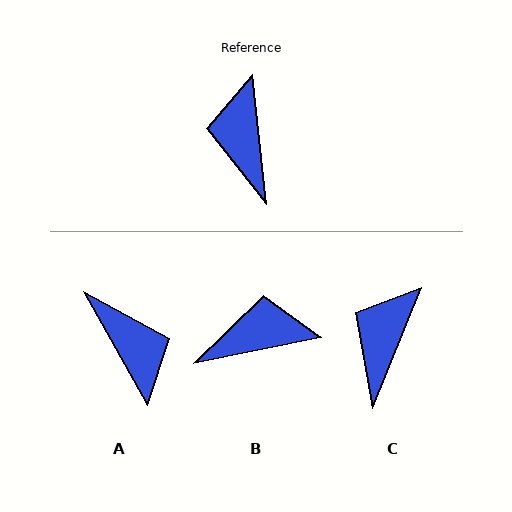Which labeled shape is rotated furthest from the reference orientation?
A, about 157 degrees away.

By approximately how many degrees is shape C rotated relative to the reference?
Approximately 28 degrees clockwise.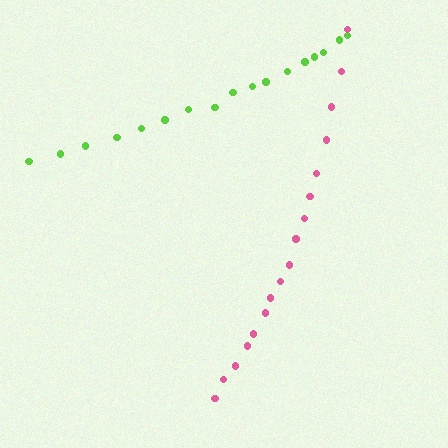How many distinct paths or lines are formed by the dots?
There are 2 distinct paths.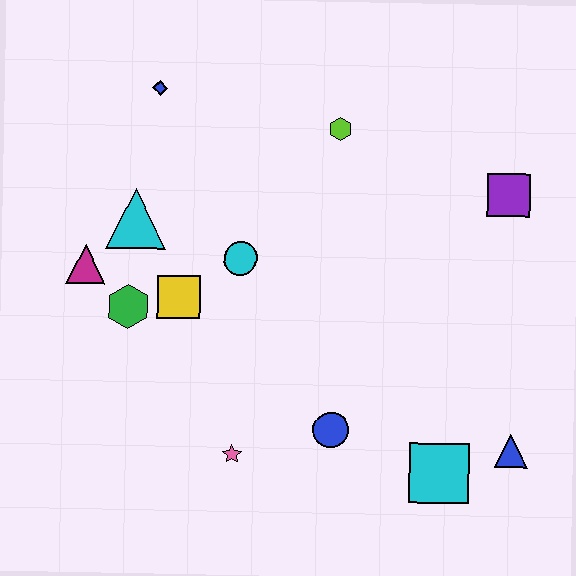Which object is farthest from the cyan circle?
The blue triangle is farthest from the cyan circle.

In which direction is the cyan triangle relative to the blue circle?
The cyan triangle is above the blue circle.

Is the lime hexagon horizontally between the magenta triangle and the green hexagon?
No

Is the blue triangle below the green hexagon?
Yes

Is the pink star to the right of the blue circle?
No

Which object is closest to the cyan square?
The blue triangle is closest to the cyan square.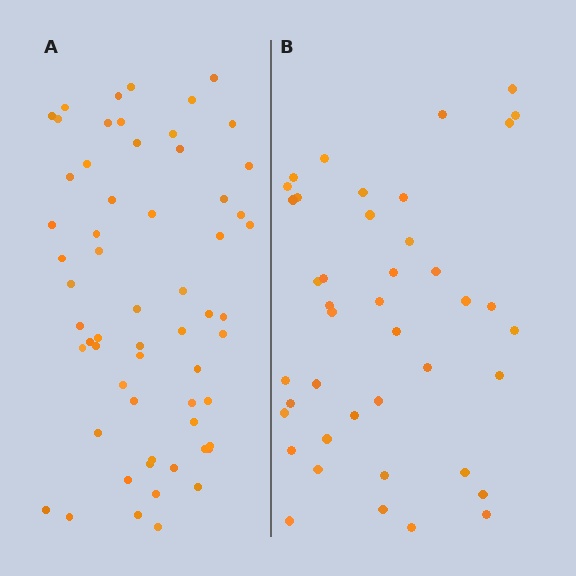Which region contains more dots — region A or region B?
Region A (the left region) has more dots.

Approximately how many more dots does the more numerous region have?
Region A has approximately 20 more dots than region B.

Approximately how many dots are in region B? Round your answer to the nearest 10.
About 40 dots. (The exact count is 42, which rounds to 40.)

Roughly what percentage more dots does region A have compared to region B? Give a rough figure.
About 45% more.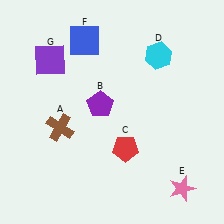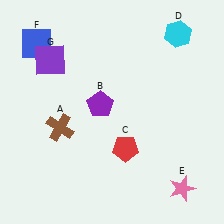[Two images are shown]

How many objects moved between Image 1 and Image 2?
2 objects moved between the two images.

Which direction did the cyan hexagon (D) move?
The cyan hexagon (D) moved up.